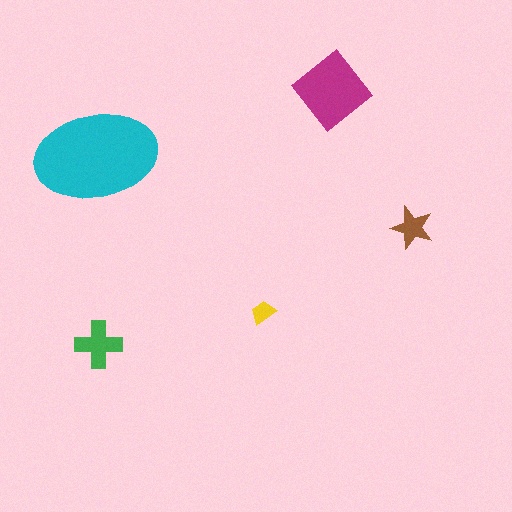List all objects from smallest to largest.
The yellow trapezoid, the brown star, the green cross, the magenta diamond, the cyan ellipse.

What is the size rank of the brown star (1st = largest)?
4th.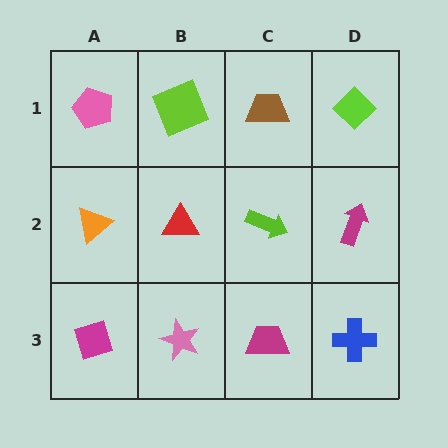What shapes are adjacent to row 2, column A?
A pink pentagon (row 1, column A), a magenta diamond (row 3, column A), a red triangle (row 2, column B).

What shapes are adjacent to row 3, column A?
An orange triangle (row 2, column A), a pink star (row 3, column B).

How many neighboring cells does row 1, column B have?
3.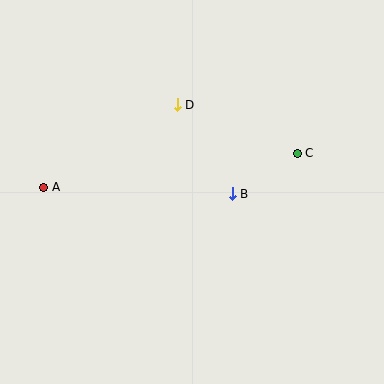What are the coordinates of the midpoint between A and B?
The midpoint between A and B is at (138, 190).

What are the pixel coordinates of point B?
Point B is at (232, 194).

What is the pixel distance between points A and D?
The distance between A and D is 157 pixels.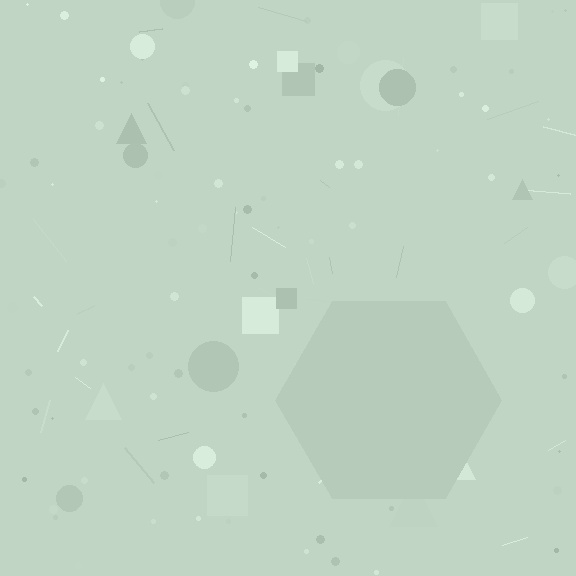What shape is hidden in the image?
A hexagon is hidden in the image.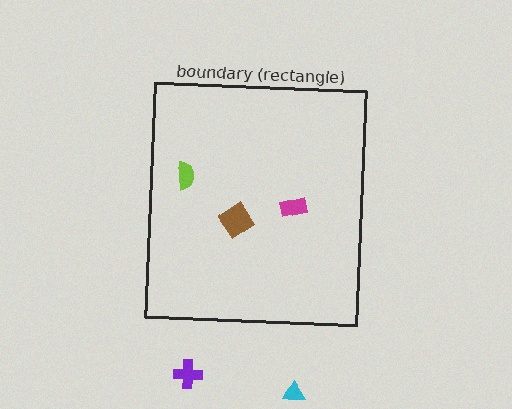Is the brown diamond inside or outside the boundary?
Inside.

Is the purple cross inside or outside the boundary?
Outside.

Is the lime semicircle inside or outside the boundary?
Inside.